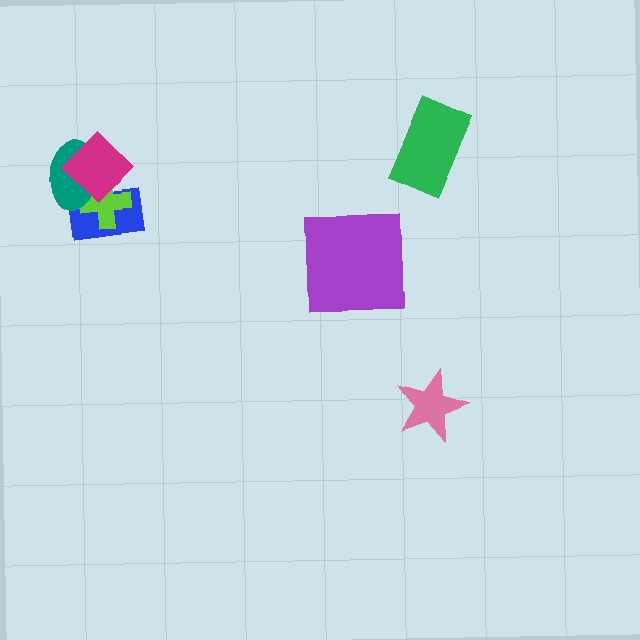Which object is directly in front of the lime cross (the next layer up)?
The teal ellipse is directly in front of the lime cross.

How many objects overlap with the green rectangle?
0 objects overlap with the green rectangle.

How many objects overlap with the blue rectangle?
3 objects overlap with the blue rectangle.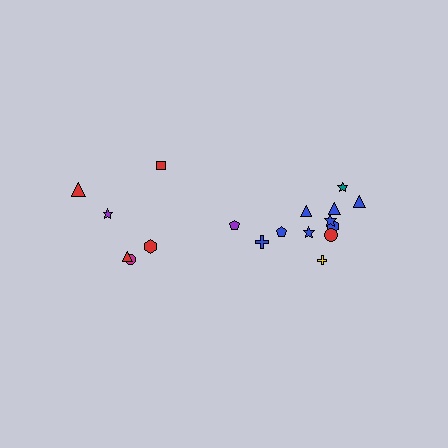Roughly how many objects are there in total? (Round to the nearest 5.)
Roughly 20 objects in total.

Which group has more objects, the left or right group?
The right group.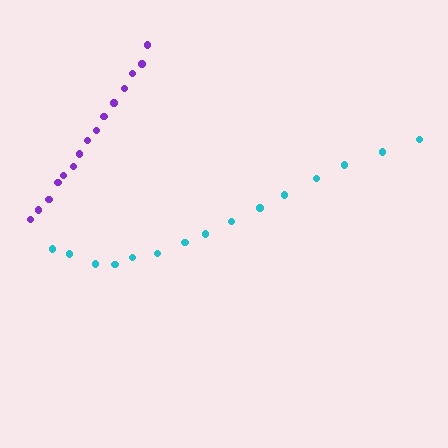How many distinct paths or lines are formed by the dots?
There are 2 distinct paths.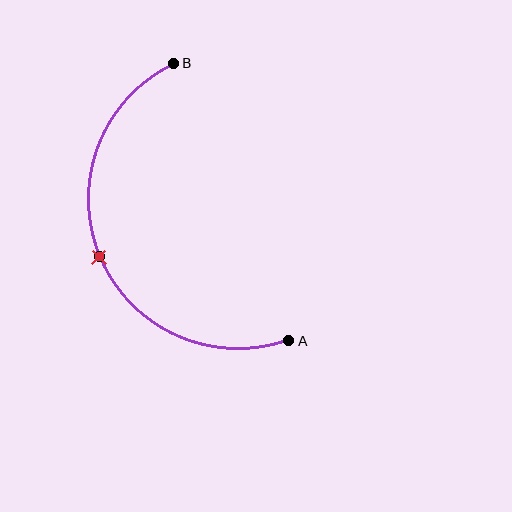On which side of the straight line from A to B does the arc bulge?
The arc bulges to the left of the straight line connecting A and B.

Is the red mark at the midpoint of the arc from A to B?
Yes. The red mark lies on the arc at equal arc-length from both A and B — it is the arc midpoint.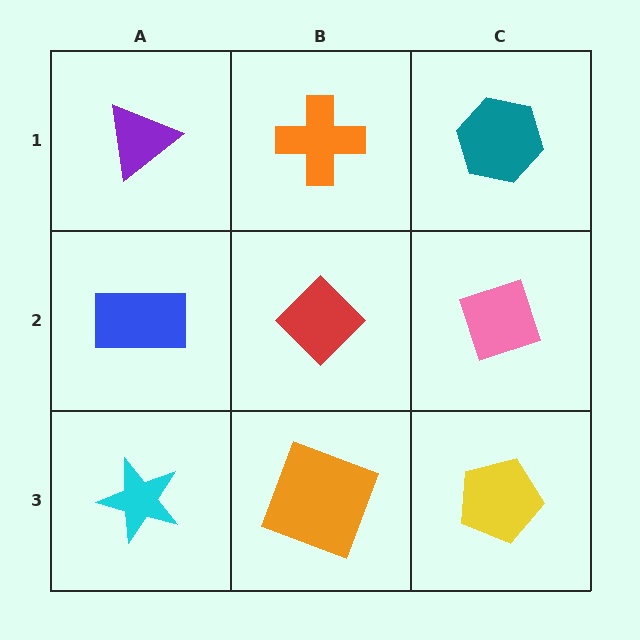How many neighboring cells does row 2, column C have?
3.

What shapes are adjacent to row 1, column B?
A red diamond (row 2, column B), a purple triangle (row 1, column A), a teal hexagon (row 1, column C).